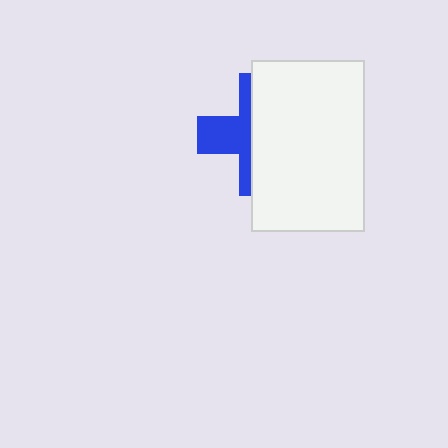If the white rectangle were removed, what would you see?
You would see the complete blue cross.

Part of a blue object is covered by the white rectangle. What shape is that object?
It is a cross.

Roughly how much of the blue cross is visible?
A small part of it is visible (roughly 39%).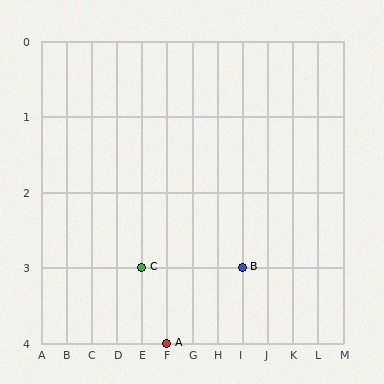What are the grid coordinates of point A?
Point A is at grid coordinates (F, 4).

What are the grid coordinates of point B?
Point B is at grid coordinates (I, 3).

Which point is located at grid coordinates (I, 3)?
Point B is at (I, 3).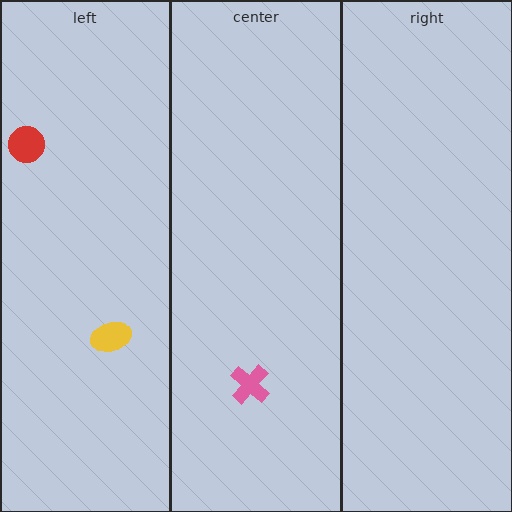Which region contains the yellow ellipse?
The left region.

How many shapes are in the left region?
2.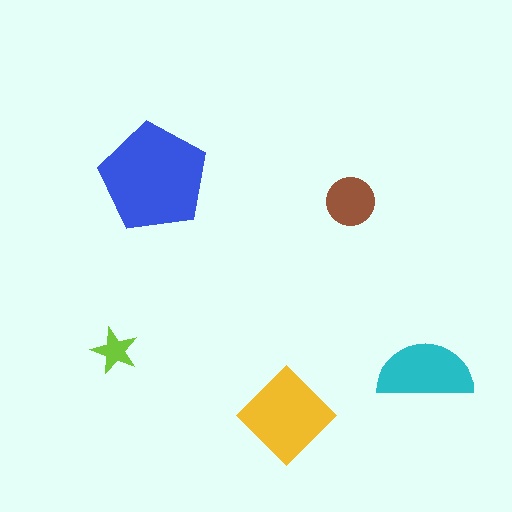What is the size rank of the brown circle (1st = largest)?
4th.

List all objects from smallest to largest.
The lime star, the brown circle, the cyan semicircle, the yellow diamond, the blue pentagon.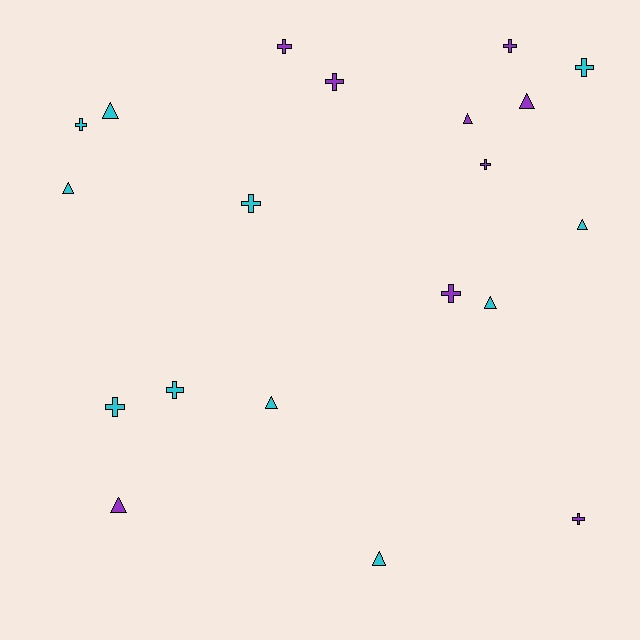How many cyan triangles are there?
There are 6 cyan triangles.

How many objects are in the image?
There are 20 objects.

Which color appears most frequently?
Cyan, with 11 objects.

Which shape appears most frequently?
Cross, with 11 objects.